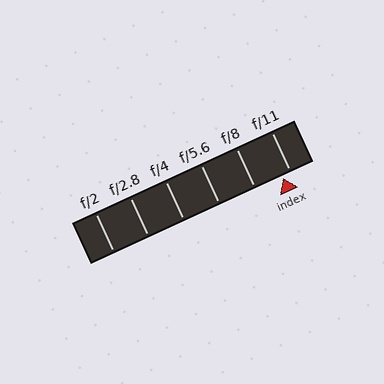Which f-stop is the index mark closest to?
The index mark is closest to f/11.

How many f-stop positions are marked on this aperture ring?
There are 6 f-stop positions marked.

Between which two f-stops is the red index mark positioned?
The index mark is between f/8 and f/11.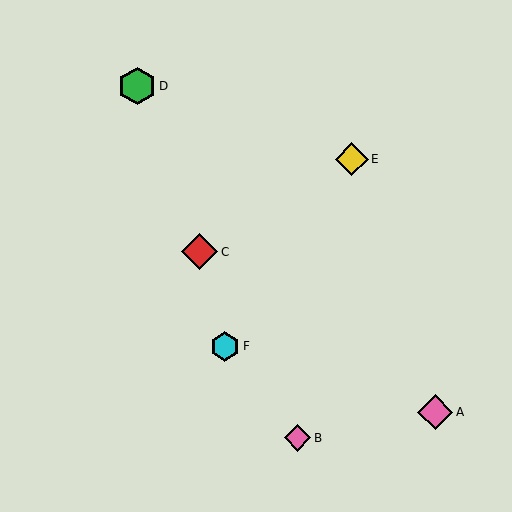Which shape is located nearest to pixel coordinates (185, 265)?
The red diamond (labeled C) at (200, 252) is nearest to that location.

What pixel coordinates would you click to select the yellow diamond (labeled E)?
Click at (352, 159) to select the yellow diamond E.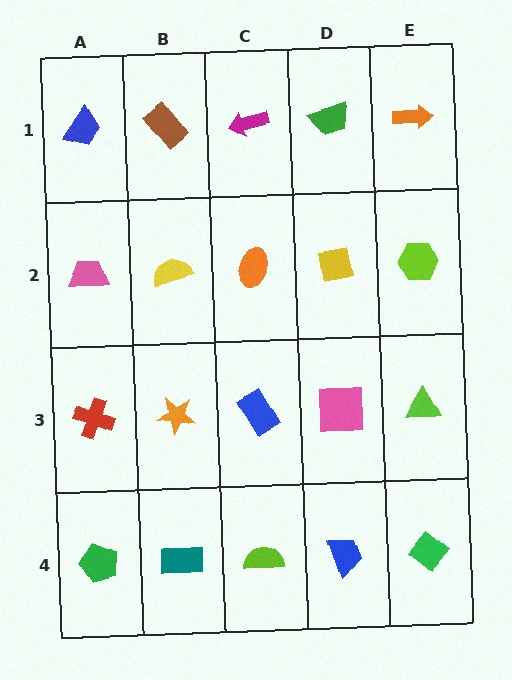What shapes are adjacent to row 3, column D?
A yellow square (row 2, column D), a blue trapezoid (row 4, column D), a blue rectangle (row 3, column C), a lime triangle (row 3, column E).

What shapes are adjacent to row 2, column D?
A green trapezoid (row 1, column D), a pink square (row 3, column D), an orange ellipse (row 2, column C), a lime hexagon (row 2, column E).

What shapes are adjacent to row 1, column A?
A pink trapezoid (row 2, column A), a brown rectangle (row 1, column B).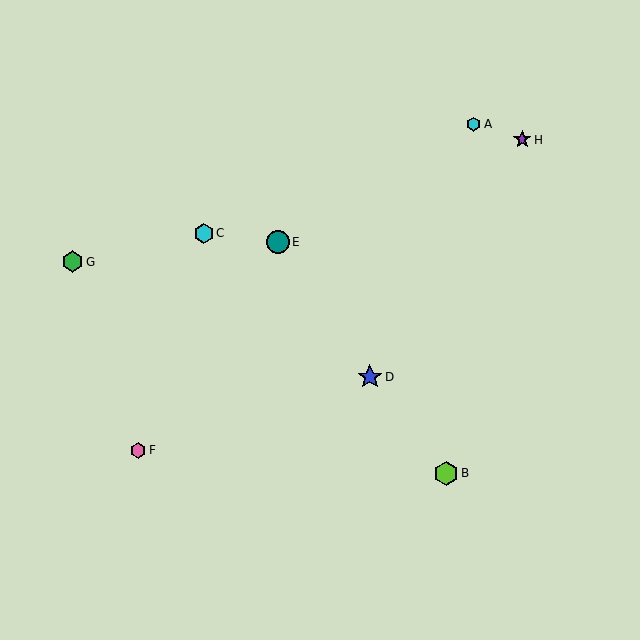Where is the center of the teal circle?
The center of the teal circle is at (278, 242).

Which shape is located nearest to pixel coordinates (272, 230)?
The teal circle (labeled E) at (278, 242) is nearest to that location.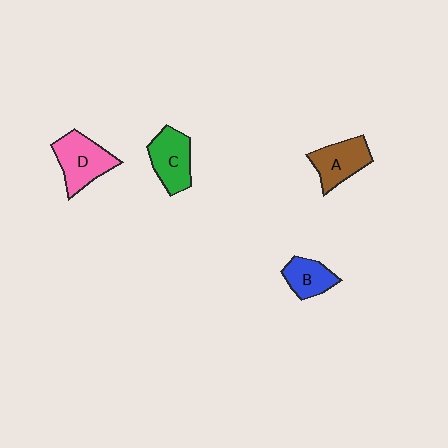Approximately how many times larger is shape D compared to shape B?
Approximately 1.5 times.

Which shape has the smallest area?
Shape B (blue).